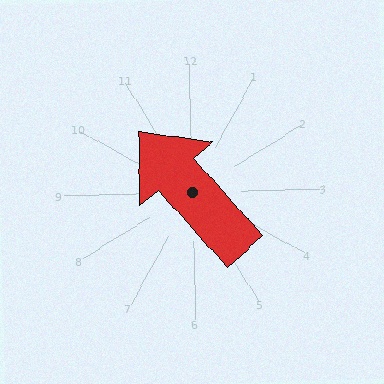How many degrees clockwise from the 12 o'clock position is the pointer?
Approximately 320 degrees.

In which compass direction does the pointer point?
Northwest.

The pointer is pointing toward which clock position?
Roughly 11 o'clock.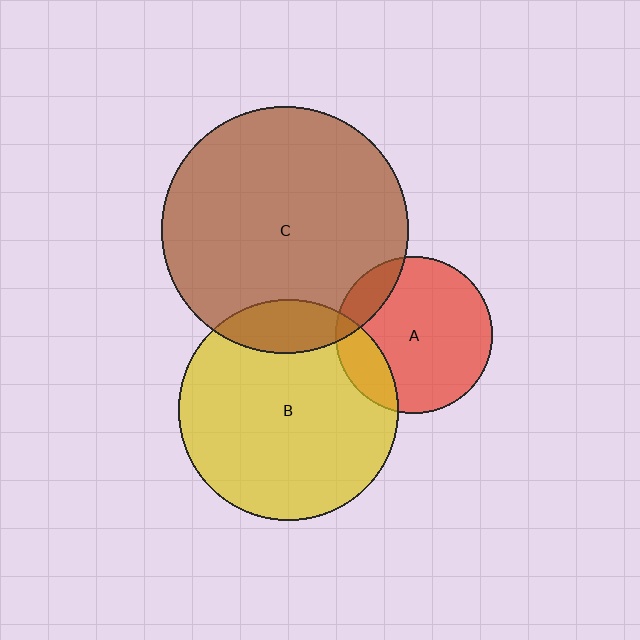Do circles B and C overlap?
Yes.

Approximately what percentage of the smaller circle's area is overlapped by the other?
Approximately 15%.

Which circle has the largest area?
Circle C (brown).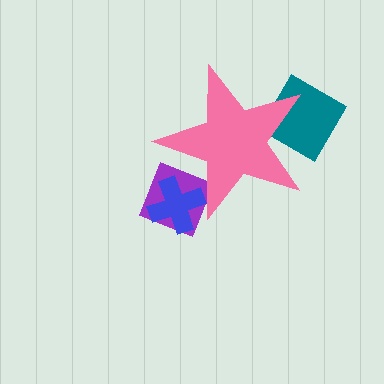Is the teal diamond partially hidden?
Yes, the teal diamond is partially hidden behind the pink star.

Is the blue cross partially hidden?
Yes, the blue cross is partially hidden behind the pink star.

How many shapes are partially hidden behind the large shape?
3 shapes are partially hidden.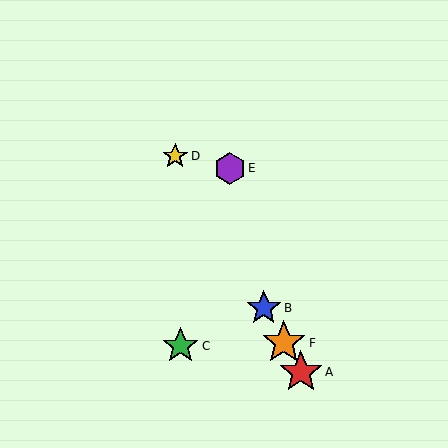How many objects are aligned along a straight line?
4 objects (A, B, D, F) are aligned along a straight line.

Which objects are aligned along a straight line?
Objects A, B, D, F are aligned along a straight line.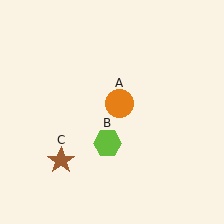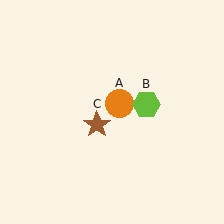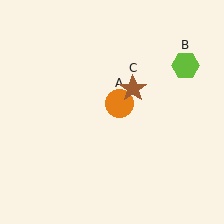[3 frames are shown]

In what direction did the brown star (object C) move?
The brown star (object C) moved up and to the right.